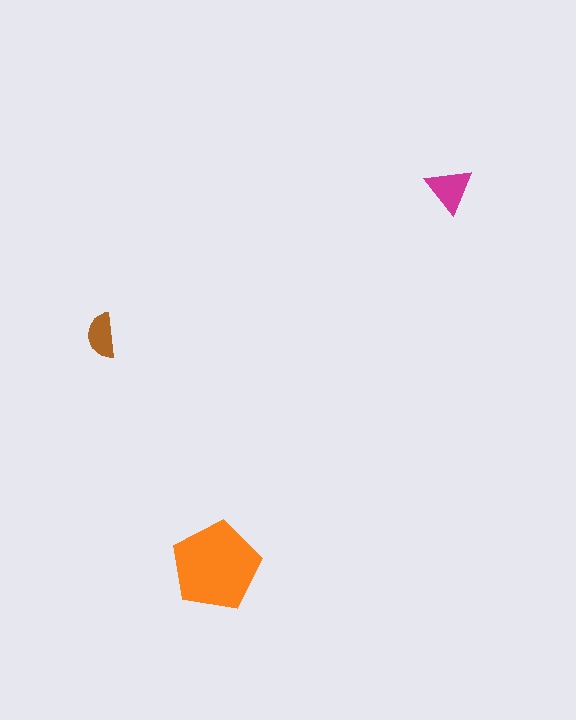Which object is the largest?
The orange pentagon.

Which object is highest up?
The magenta triangle is topmost.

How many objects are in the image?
There are 3 objects in the image.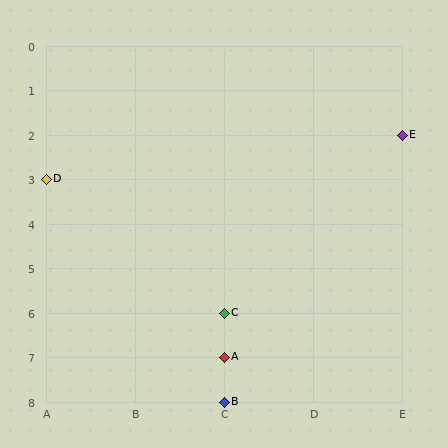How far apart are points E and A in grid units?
Points E and A are 2 columns and 5 rows apart (about 5.4 grid units diagonally).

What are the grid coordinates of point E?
Point E is at grid coordinates (E, 2).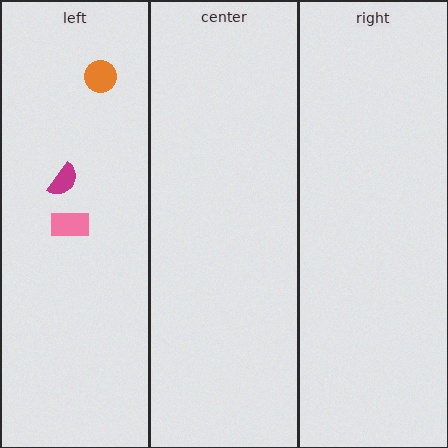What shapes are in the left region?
The magenta semicircle, the orange circle, the pink rectangle.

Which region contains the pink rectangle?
The left region.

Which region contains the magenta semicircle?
The left region.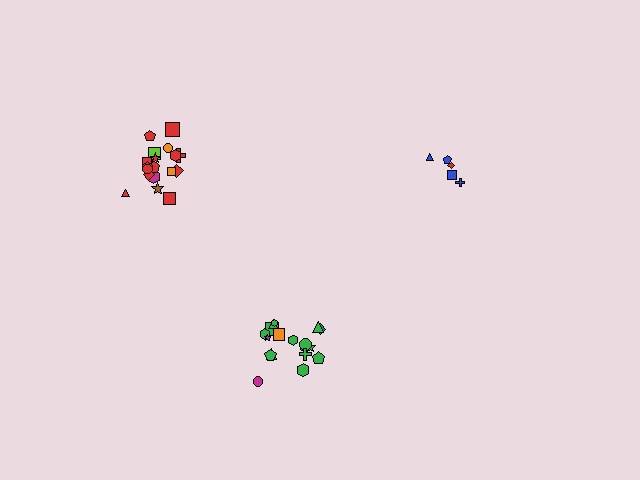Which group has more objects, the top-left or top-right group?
The top-left group.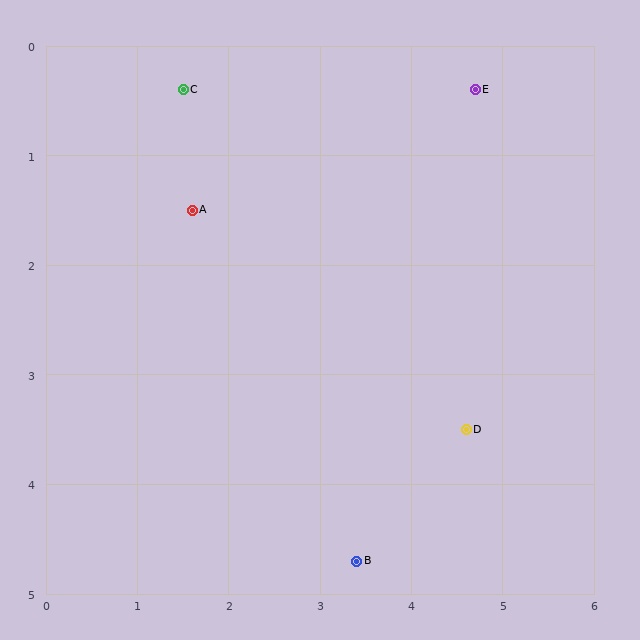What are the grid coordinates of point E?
Point E is at approximately (4.7, 0.4).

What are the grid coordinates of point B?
Point B is at approximately (3.4, 4.7).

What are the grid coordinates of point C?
Point C is at approximately (1.5, 0.4).